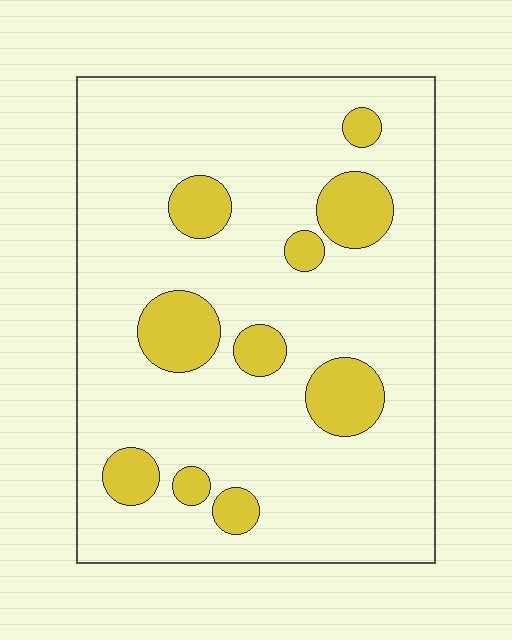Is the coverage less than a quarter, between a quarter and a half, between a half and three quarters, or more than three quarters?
Less than a quarter.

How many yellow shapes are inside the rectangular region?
10.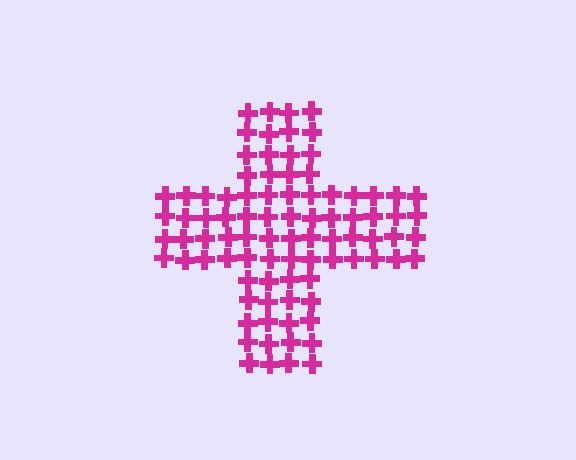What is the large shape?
The large shape is a cross.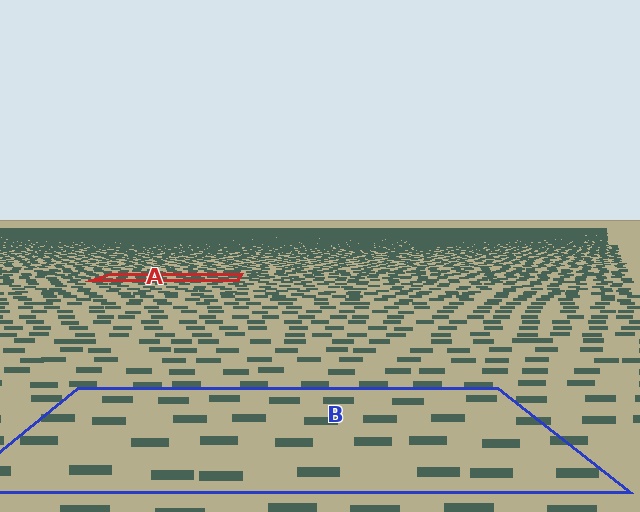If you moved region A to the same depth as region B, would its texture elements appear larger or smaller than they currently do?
They would appear larger. At a closer depth, the same texture elements are projected at a bigger on-screen size.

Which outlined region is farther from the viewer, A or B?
Region A is farther from the viewer — the texture elements inside it appear smaller and more densely packed.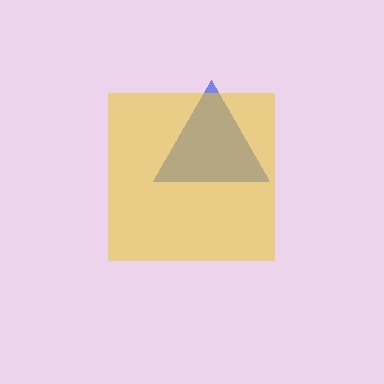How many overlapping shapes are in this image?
There are 2 overlapping shapes in the image.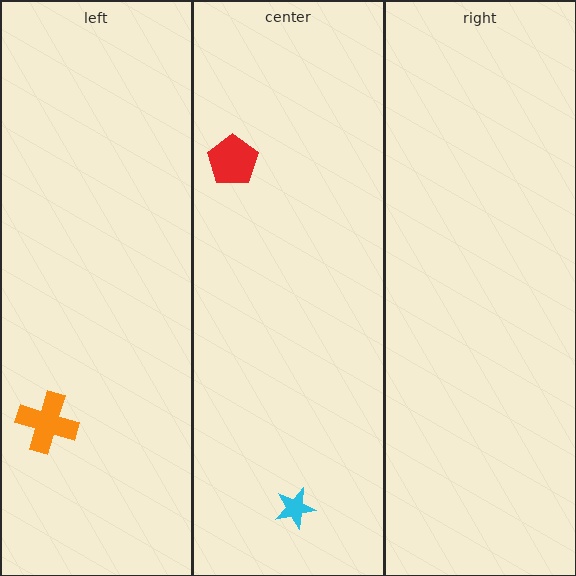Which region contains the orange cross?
The left region.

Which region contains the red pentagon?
The center region.